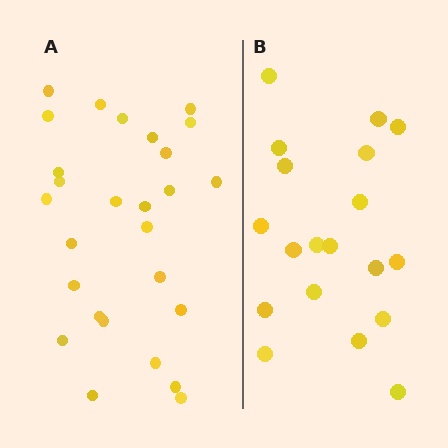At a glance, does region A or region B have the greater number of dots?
Region A (the left region) has more dots.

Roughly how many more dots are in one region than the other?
Region A has roughly 8 or so more dots than region B.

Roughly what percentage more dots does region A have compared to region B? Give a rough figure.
About 40% more.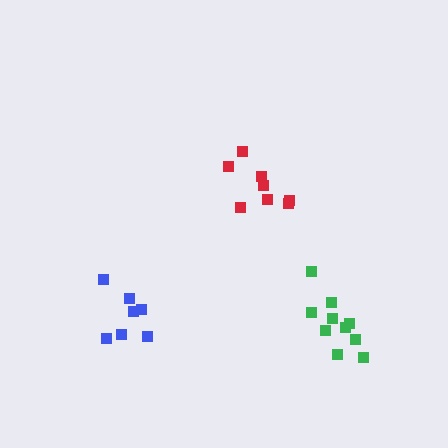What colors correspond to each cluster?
The clusters are colored: blue, red, green.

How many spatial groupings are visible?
There are 3 spatial groupings.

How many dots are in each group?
Group 1: 7 dots, Group 2: 8 dots, Group 3: 11 dots (26 total).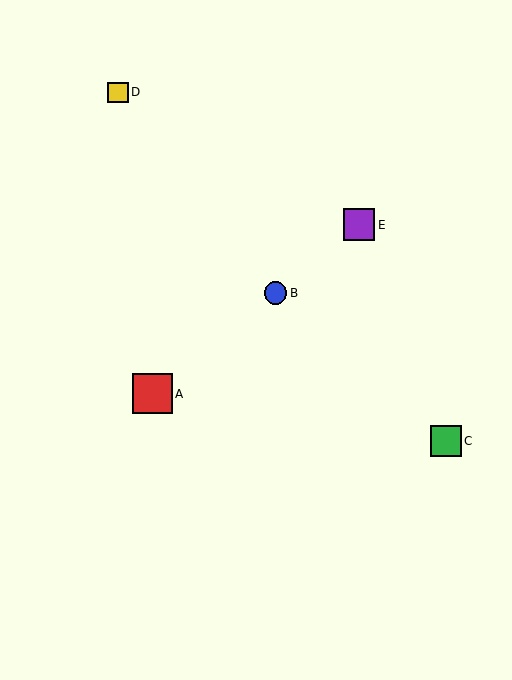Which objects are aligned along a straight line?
Objects A, B, E are aligned along a straight line.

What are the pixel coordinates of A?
Object A is at (152, 394).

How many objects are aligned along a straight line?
3 objects (A, B, E) are aligned along a straight line.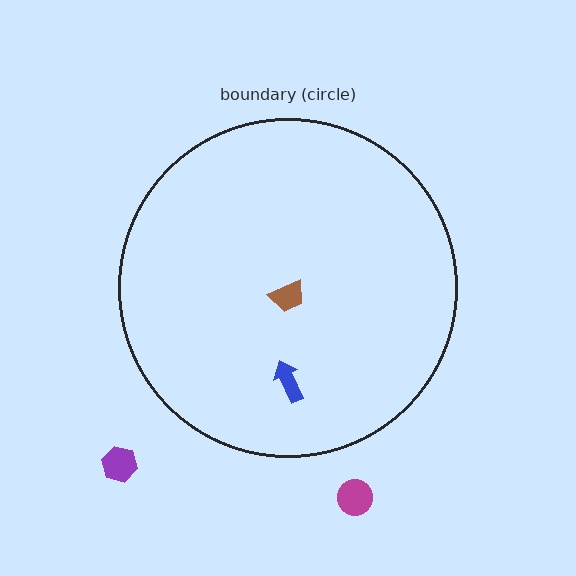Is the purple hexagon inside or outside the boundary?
Outside.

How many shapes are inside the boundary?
2 inside, 2 outside.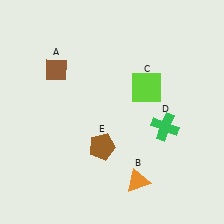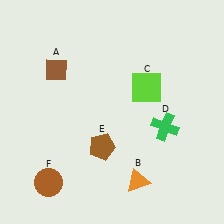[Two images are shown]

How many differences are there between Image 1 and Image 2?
There is 1 difference between the two images.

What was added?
A brown circle (F) was added in Image 2.